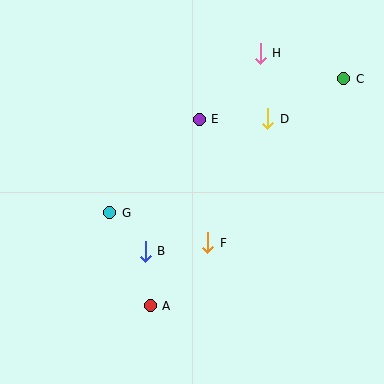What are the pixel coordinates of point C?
Point C is at (344, 79).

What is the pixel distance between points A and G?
The distance between A and G is 101 pixels.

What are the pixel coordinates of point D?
Point D is at (268, 119).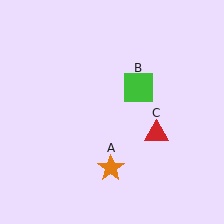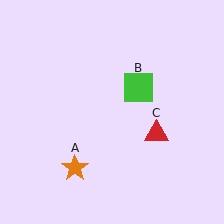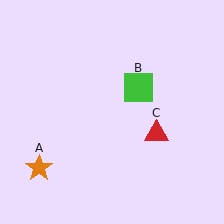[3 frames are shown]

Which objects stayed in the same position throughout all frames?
Green square (object B) and red triangle (object C) remained stationary.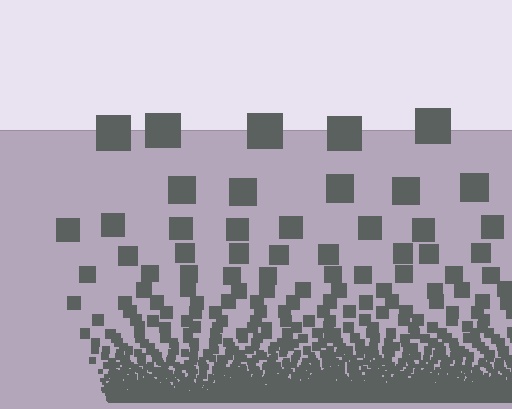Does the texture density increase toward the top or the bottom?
Density increases toward the bottom.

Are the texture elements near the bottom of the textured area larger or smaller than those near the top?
Smaller. The gradient is inverted — elements near the bottom are smaller and denser.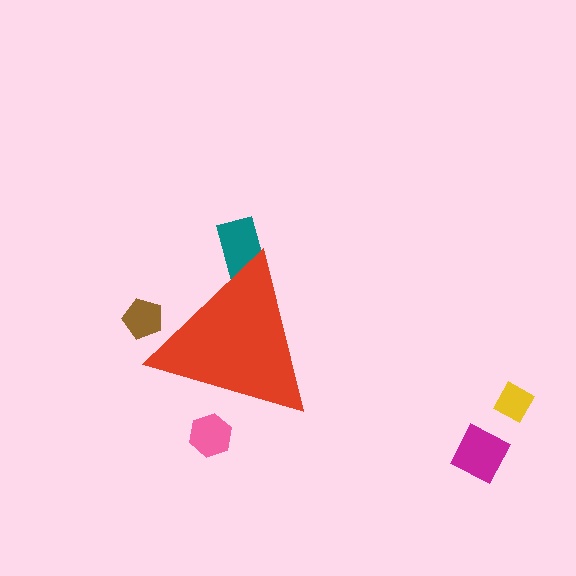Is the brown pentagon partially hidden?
Yes, the brown pentagon is partially hidden behind the red triangle.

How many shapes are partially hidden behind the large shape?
3 shapes are partially hidden.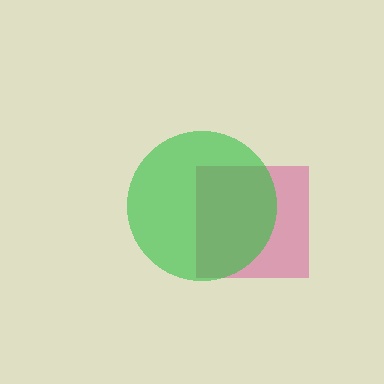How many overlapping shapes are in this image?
There are 2 overlapping shapes in the image.